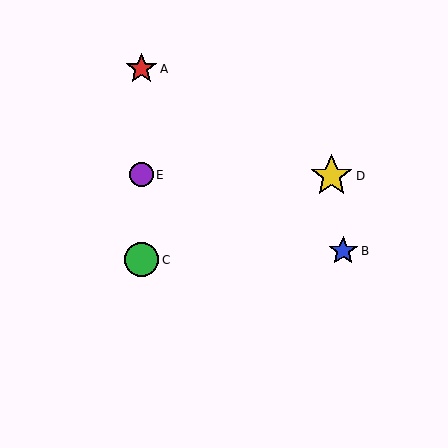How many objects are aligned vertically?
3 objects (A, C, E) are aligned vertically.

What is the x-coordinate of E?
Object E is at x≈141.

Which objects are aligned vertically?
Objects A, C, E are aligned vertically.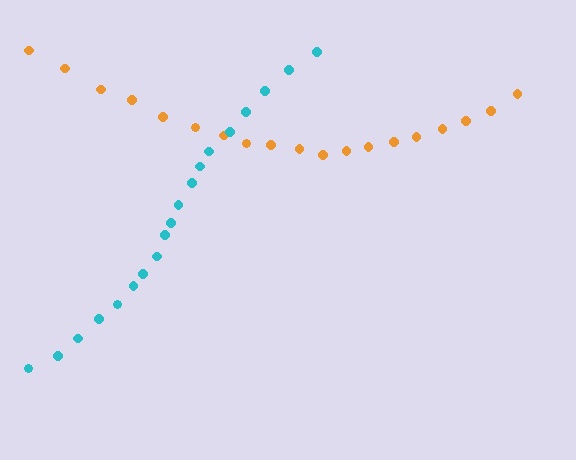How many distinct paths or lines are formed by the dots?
There are 2 distinct paths.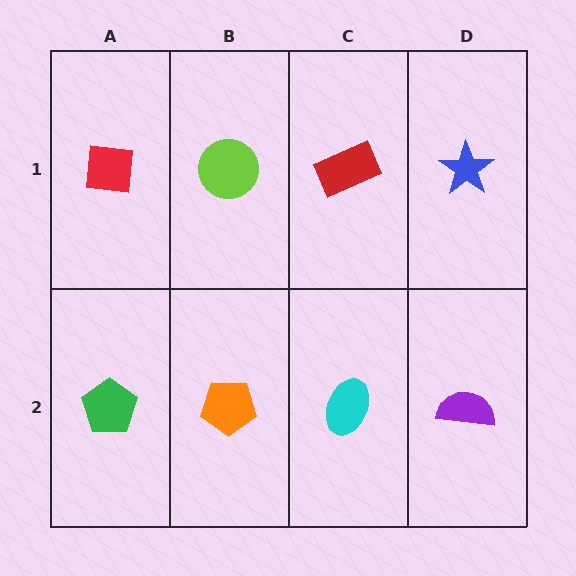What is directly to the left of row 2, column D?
A cyan ellipse.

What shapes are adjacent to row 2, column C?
A red rectangle (row 1, column C), an orange pentagon (row 2, column B), a purple semicircle (row 2, column D).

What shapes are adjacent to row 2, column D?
A blue star (row 1, column D), a cyan ellipse (row 2, column C).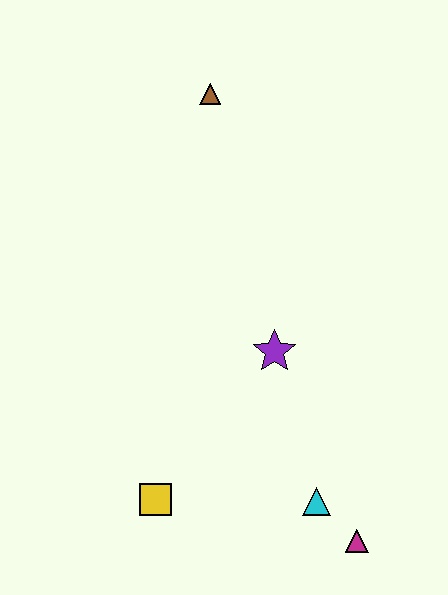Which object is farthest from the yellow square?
The brown triangle is farthest from the yellow square.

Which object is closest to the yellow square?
The cyan triangle is closest to the yellow square.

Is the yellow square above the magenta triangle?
Yes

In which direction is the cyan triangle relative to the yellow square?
The cyan triangle is to the right of the yellow square.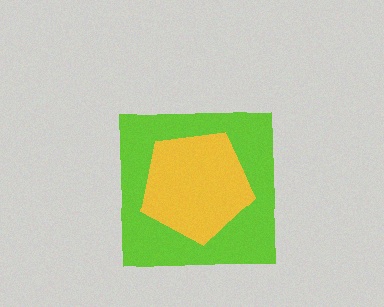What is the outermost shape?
The lime square.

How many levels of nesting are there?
2.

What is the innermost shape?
The yellow pentagon.